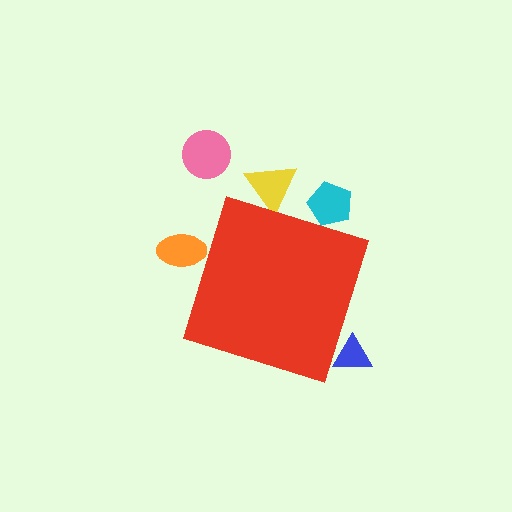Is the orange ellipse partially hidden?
Yes, the orange ellipse is partially hidden behind the red diamond.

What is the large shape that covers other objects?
A red diamond.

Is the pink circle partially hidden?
No, the pink circle is fully visible.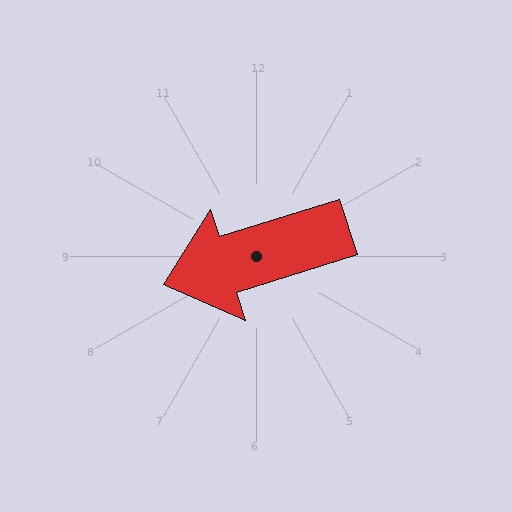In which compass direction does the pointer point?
West.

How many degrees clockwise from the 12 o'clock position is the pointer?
Approximately 253 degrees.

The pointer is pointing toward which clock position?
Roughly 8 o'clock.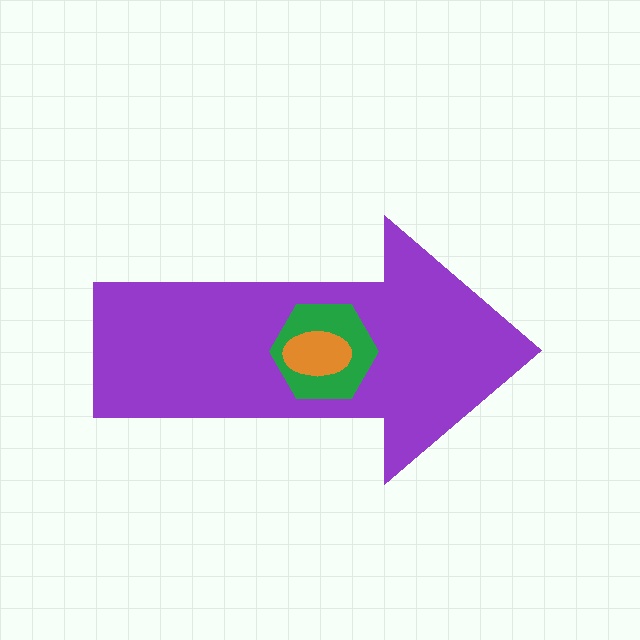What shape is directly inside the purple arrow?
The green hexagon.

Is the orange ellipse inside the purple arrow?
Yes.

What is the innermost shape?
The orange ellipse.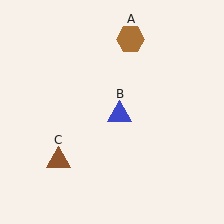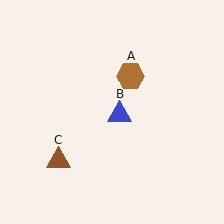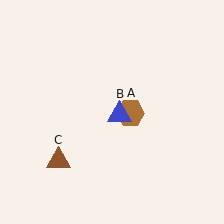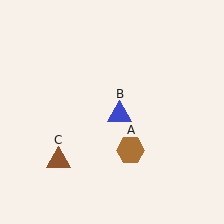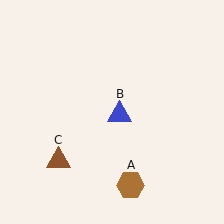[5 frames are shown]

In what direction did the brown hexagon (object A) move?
The brown hexagon (object A) moved down.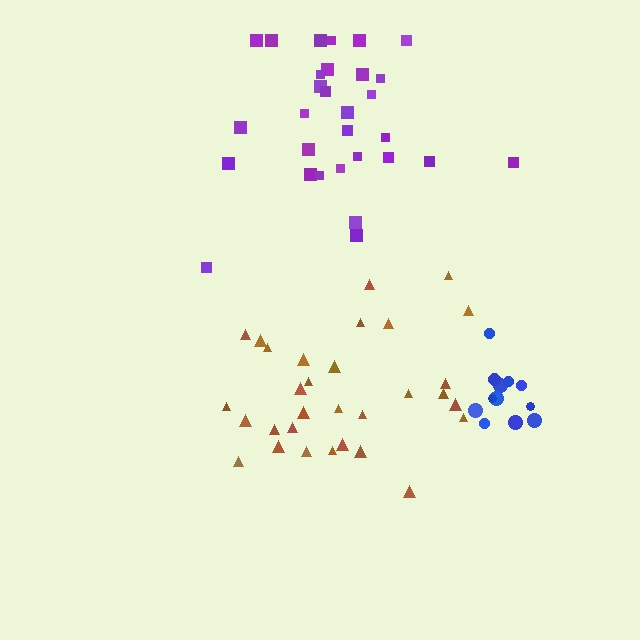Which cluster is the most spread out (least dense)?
Purple.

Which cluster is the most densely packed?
Blue.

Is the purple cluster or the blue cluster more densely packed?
Blue.